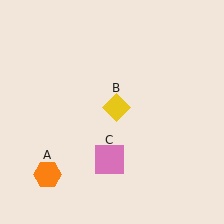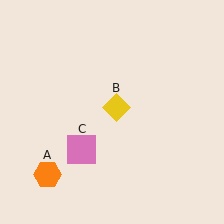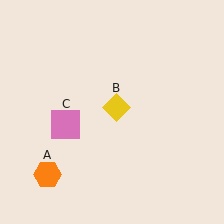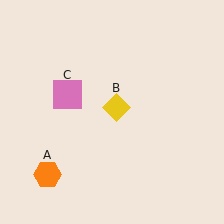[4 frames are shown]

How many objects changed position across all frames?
1 object changed position: pink square (object C).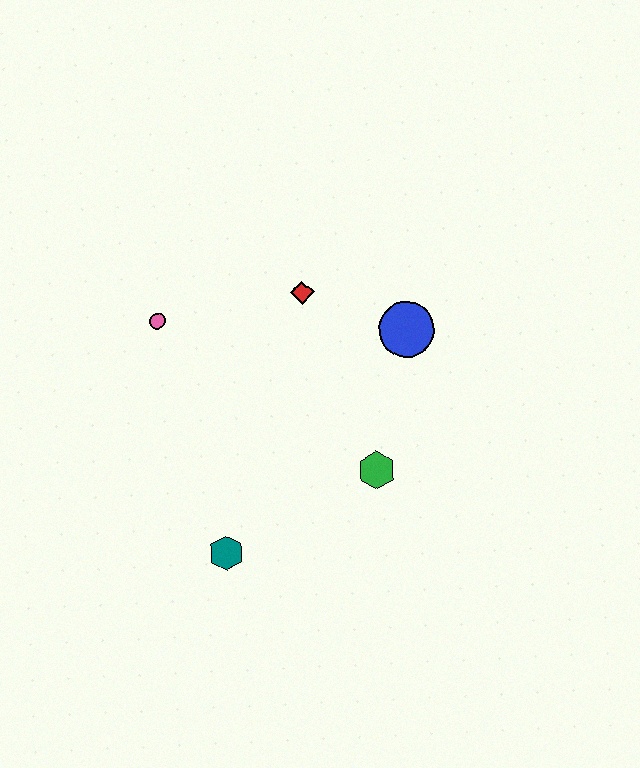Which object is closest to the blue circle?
The red diamond is closest to the blue circle.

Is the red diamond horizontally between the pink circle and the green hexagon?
Yes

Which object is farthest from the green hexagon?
The pink circle is farthest from the green hexagon.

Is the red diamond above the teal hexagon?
Yes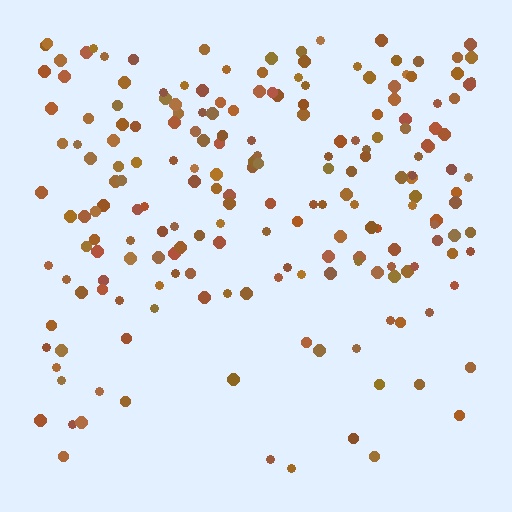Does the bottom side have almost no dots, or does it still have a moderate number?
Still a moderate number, just noticeably fewer than the top.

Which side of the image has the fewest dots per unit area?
The bottom.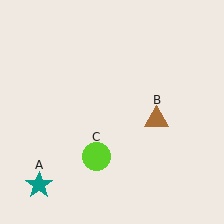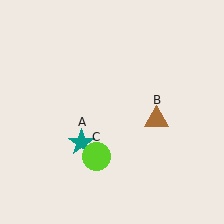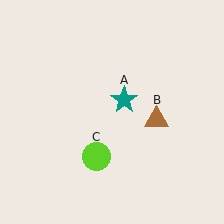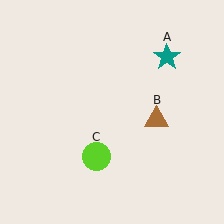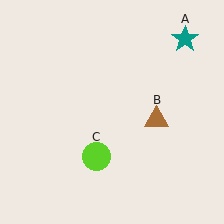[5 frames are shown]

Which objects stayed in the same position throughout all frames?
Brown triangle (object B) and lime circle (object C) remained stationary.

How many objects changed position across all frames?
1 object changed position: teal star (object A).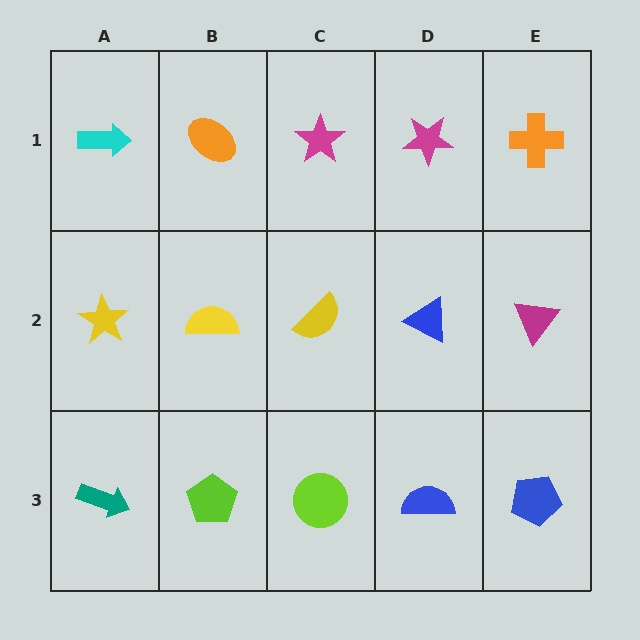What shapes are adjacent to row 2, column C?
A magenta star (row 1, column C), a lime circle (row 3, column C), a yellow semicircle (row 2, column B), a blue triangle (row 2, column D).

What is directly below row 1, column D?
A blue triangle.